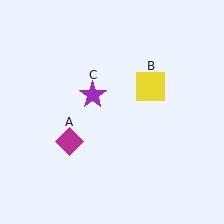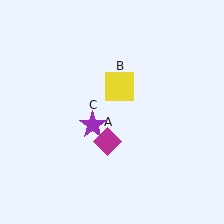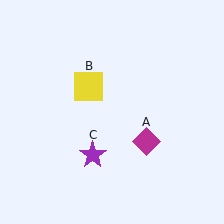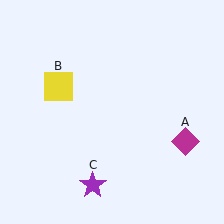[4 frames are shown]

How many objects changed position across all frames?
3 objects changed position: magenta diamond (object A), yellow square (object B), purple star (object C).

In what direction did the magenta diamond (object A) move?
The magenta diamond (object A) moved right.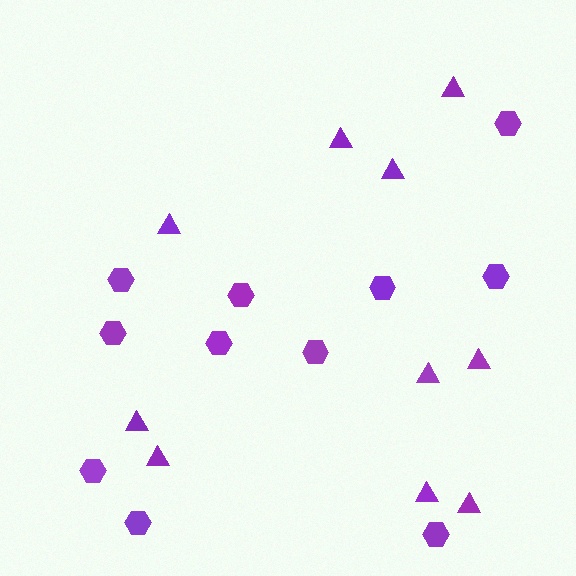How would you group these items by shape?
There are 2 groups: one group of hexagons (11) and one group of triangles (10).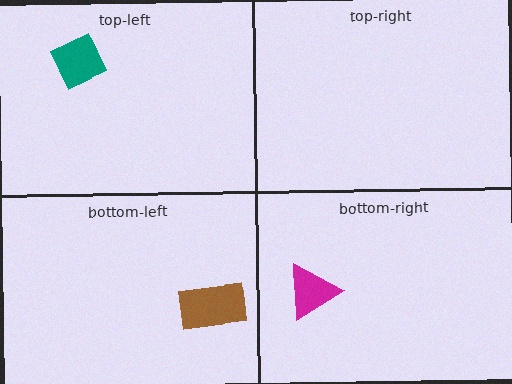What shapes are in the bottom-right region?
The magenta triangle.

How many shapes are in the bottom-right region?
1.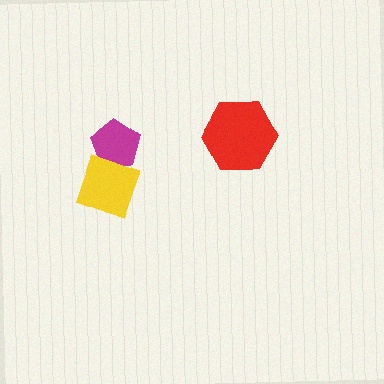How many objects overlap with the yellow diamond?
1 object overlaps with the yellow diamond.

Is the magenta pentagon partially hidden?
Yes, it is partially covered by another shape.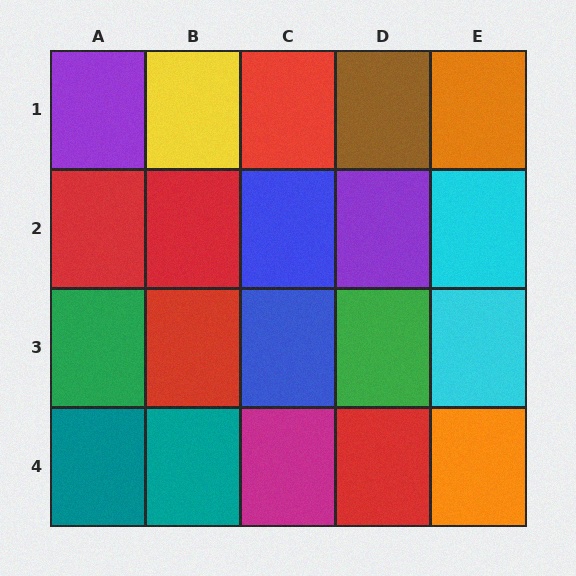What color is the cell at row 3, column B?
Red.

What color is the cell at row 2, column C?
Blue.